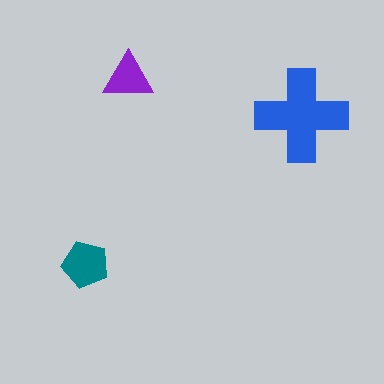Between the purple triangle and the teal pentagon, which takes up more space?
The teal pentagon.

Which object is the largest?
The blue cross.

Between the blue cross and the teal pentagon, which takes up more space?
The blue cross.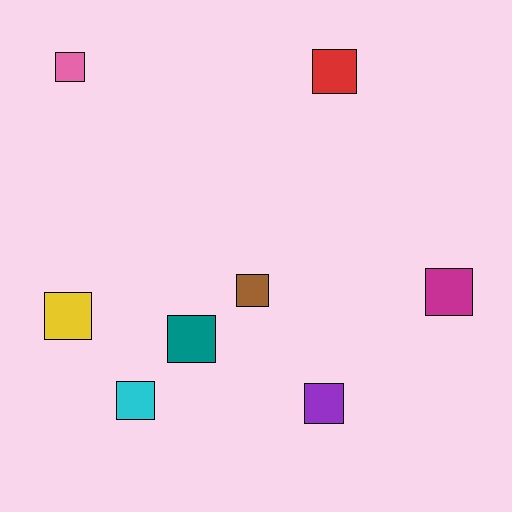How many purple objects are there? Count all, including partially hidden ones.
There is 1 purple object.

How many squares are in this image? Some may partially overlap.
There are 8 squares.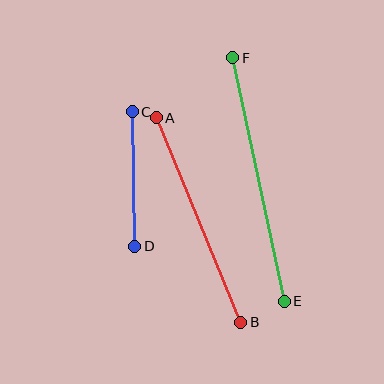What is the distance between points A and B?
The distance is approximately 221 pixels.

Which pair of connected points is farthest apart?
Points E and F are farthest apart.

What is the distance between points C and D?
The distance is approximately 134 pixels.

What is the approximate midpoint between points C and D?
The midpoint is at approximately (133, 179) pixels.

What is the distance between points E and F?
The distance is approximately 249 pixels.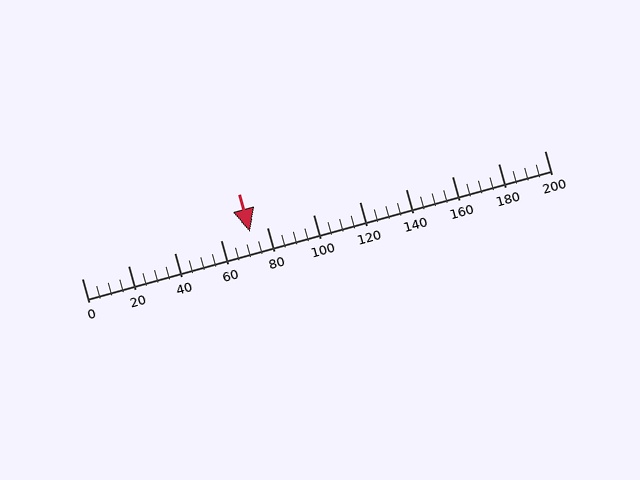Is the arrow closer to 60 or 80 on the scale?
The arrow is closer to 80.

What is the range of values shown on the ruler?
The ruler shows values from 0 to 200.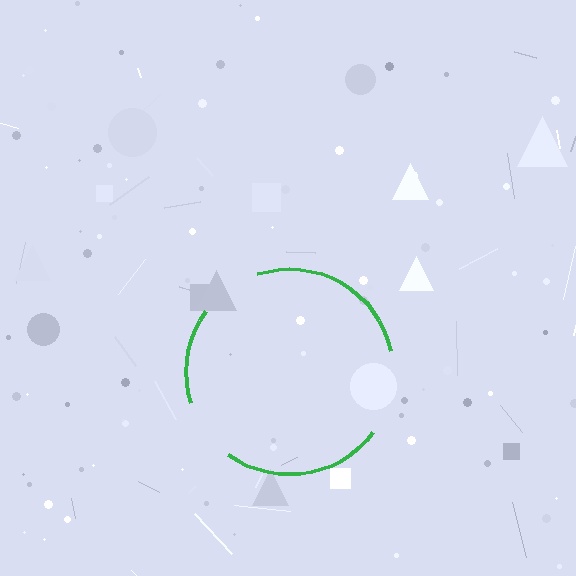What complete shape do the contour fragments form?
The contour fragments form a circle.